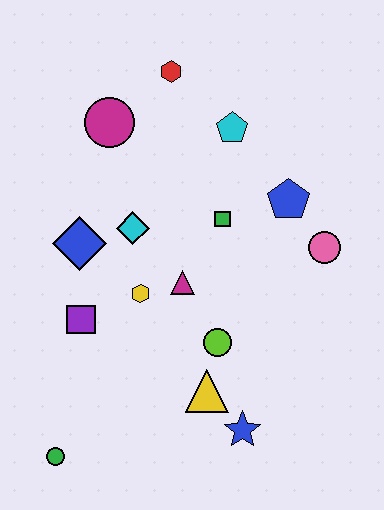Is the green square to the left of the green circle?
No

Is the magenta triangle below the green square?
Yes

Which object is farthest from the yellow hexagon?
The red hexagon is farthest from the yellow hexagon.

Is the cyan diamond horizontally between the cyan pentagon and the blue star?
No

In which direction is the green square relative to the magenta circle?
The green square is to the right of the magenta circle.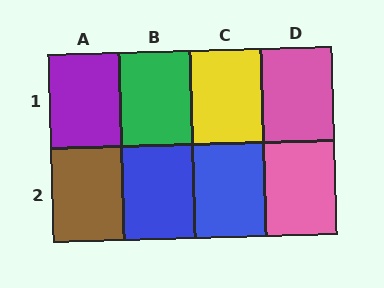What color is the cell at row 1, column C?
Yellow.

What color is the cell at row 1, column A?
Purple.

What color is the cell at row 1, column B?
Green.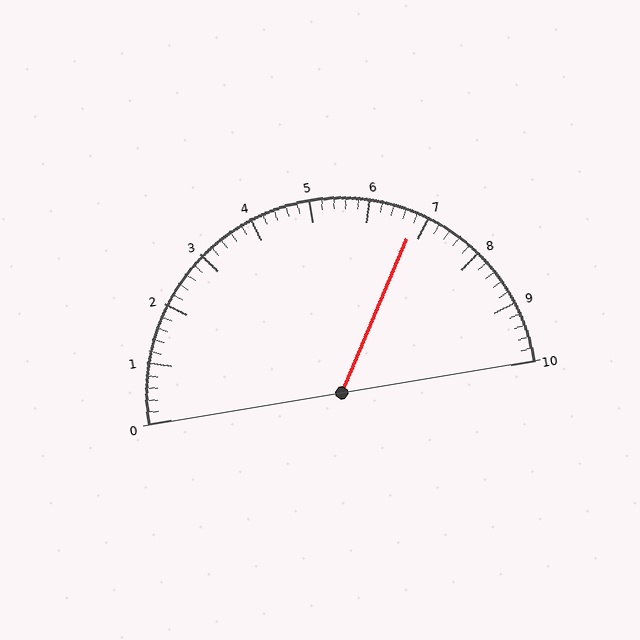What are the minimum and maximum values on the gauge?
The gauge ranges from 0 to 10.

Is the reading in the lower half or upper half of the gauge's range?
The reading is in the upper half of the range (0 to 10).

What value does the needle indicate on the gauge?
The needle indicates approximately 6.8.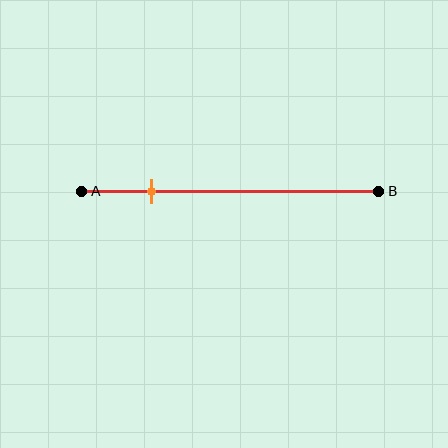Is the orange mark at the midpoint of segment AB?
No, the mark is at about 25% from A, not at the 50% midpoint.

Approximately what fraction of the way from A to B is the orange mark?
The orange mark is approximately 25% of the way from A to B.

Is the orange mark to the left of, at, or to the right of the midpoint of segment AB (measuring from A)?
The orange mark is to the left of the midpoint of segment AB.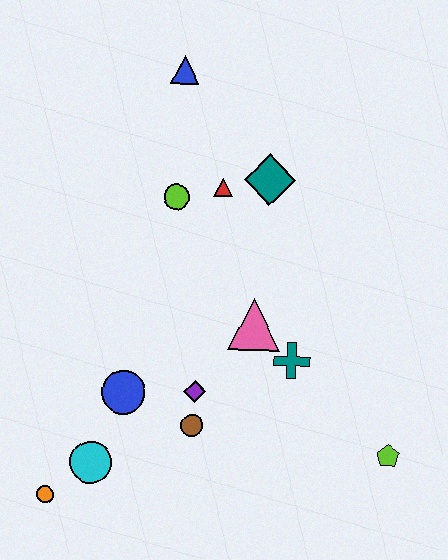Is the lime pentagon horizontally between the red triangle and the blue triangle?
No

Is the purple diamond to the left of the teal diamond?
Yes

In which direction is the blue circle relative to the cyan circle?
The blue circle is above the cyan circle.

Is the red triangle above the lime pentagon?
Yes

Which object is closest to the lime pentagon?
The teal cross is closest to the lime pentagon.